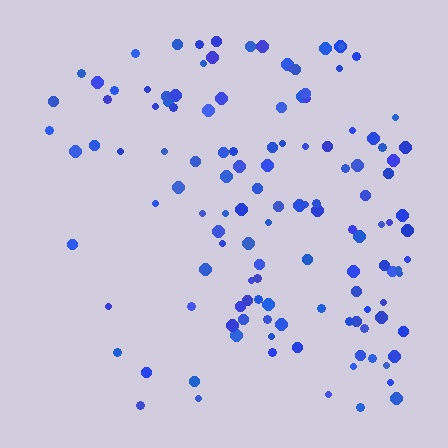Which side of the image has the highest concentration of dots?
The right.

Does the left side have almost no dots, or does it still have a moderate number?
Still a moderate number, just noticeably fewer than the right.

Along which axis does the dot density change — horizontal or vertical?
Horizontal.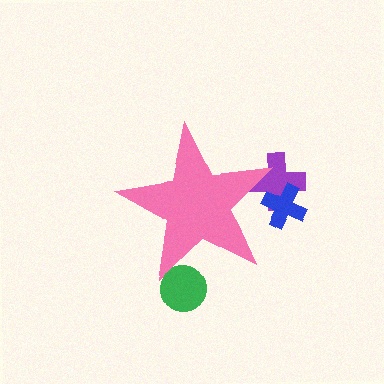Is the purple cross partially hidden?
Yes, the purple cross is partially hidden behind the pink star.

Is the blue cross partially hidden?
Yes, the blue cross is partially hidden behind the pink star.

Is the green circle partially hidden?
Yes, the green circle is partially hidden behind the pink star.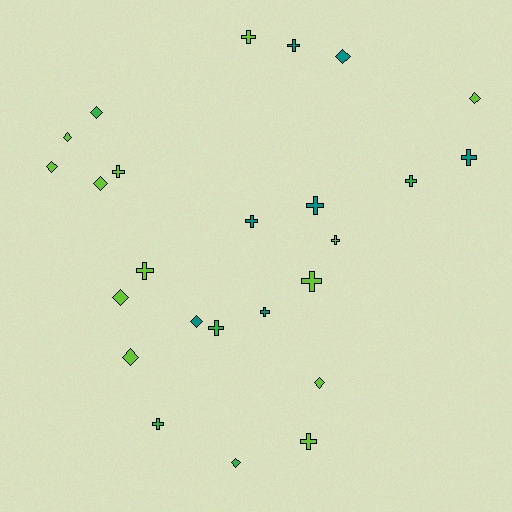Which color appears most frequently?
Lime, with 13 objects.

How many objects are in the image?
There are 25 objects.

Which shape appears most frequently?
Cross, with 14 objects.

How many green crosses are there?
There are 3 green crosses.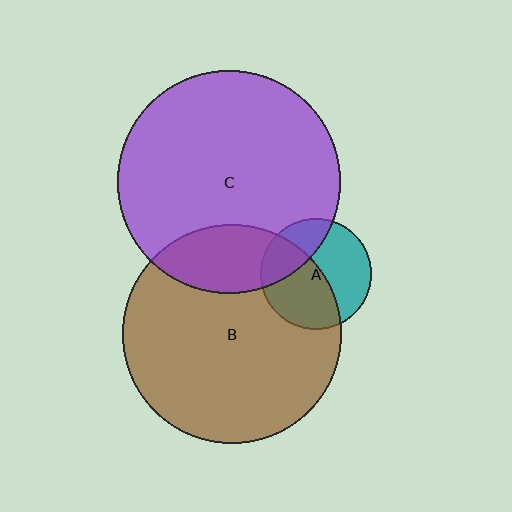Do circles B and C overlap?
Yes.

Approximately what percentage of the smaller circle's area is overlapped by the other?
Approximately 20%.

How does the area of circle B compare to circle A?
Approximately 3.9 times.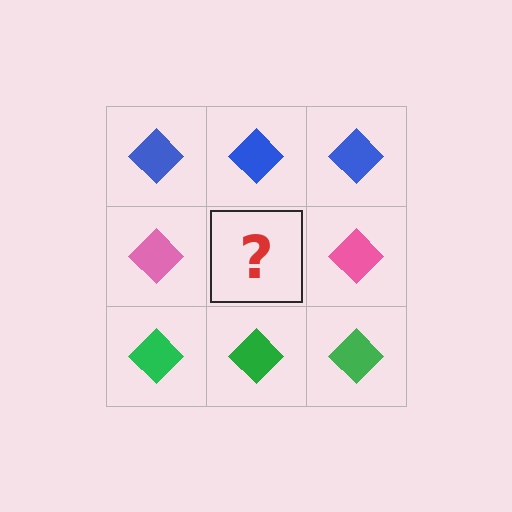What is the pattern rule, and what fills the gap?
The rule is that each row has a consistent color. The gap should be filled with a pink diamond.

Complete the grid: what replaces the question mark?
The question mark should be replaced with a pink diamond.